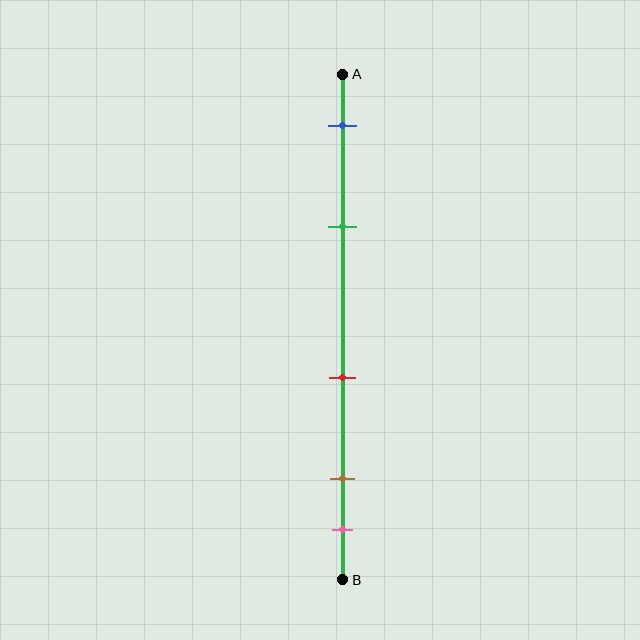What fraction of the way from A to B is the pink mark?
The pink mark is approximately 90% (0.9) of the way from A to B.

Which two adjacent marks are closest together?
The brown and pink marks are the closest adjacent pair.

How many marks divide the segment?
There are 5 marks dividing the segment.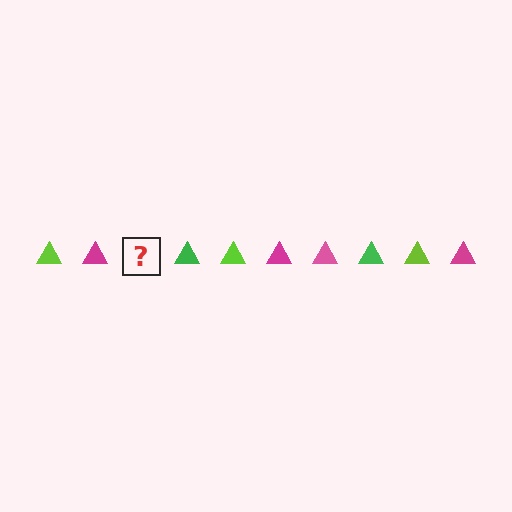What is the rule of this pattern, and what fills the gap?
The rule is that the pattern cycles through lime, magenta, pink, green triangles. The gap should be filled with a pink triangle.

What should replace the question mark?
The question mark should be replaced with a pink triangle.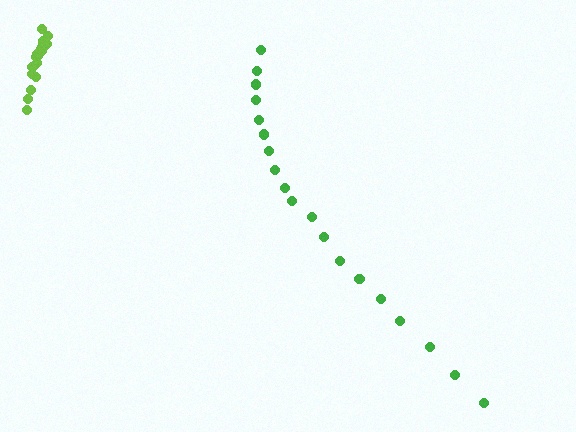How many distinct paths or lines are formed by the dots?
There are 2 distinct paths.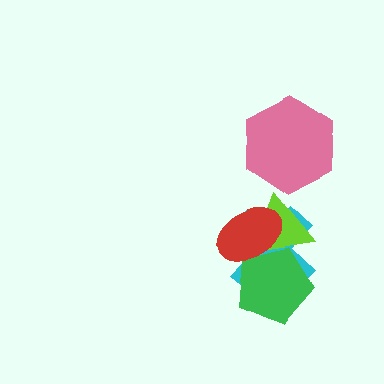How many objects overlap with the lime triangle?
3 objects overlap with the lime triangle.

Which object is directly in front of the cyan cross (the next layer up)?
The lime triangle is directly in front of the cyan cross.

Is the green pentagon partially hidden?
Yes, it is partially covered by another shape.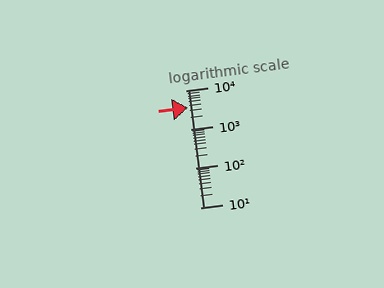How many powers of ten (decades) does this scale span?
The scale spans 3 decades, from 10 to 10000.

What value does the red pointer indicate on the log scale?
The pointer indicates approximately 3600.